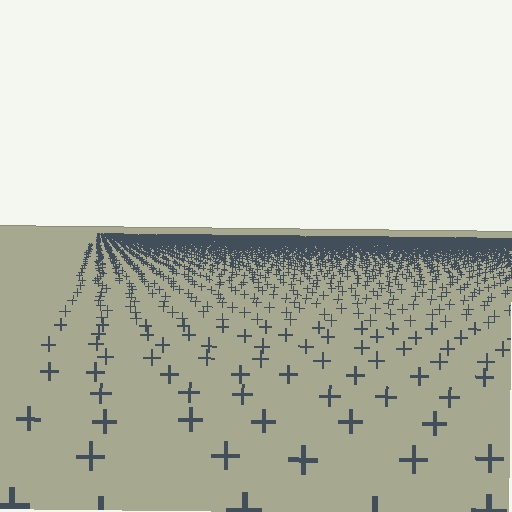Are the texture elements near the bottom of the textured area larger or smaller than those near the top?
Larger. Near the bottom, elements are closer to the viewer and appear at a bigger on-screen size.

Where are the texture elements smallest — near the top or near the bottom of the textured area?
Near the top.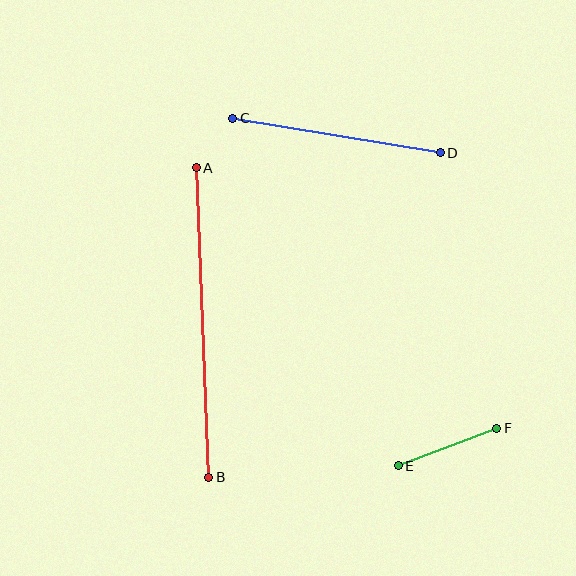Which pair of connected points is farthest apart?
Points A and B are farthest apart.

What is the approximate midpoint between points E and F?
The midpoint is at approximately (448, 447) pixels.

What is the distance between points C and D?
The distance is approximately 210 pixels.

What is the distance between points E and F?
The distance is approximately 106 pixels.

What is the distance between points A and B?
The distance is approximately 309 pixels.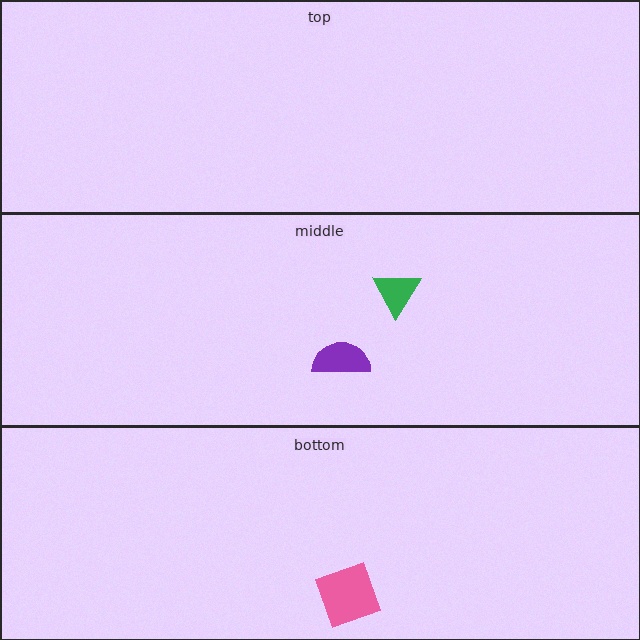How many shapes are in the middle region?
2.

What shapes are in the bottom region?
The pink diamond.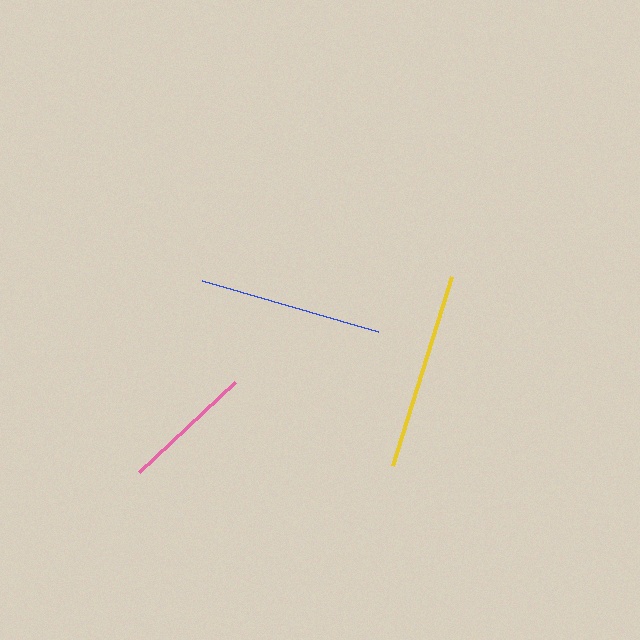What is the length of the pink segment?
The pink segment is approximately 132 pixels long.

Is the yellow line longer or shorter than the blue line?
The yellow line is longer than the blue line.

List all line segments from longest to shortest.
From longest to shortest: yellow, blue, pink.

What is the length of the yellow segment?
The yellow segment is approximately 198 pixels long.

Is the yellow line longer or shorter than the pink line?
The yellow line is longer than the pink line.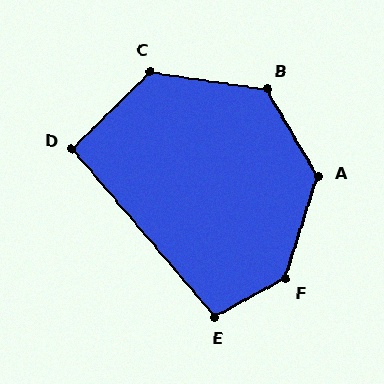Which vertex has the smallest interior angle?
D, at approximately 95 degrees.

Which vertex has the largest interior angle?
F, at approximately 137 degrees.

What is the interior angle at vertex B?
Approximately 129 degrees (obtuse).